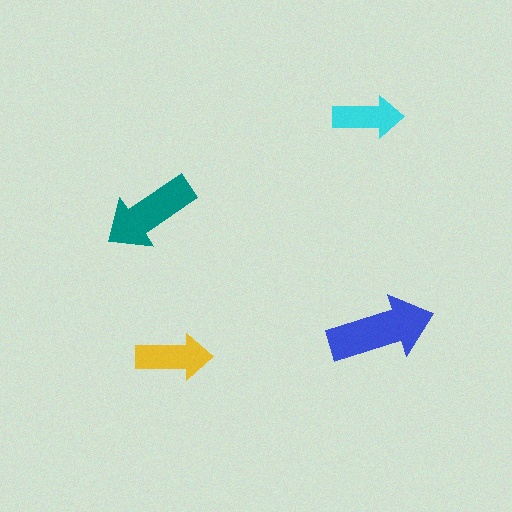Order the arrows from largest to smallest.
the blue one, the teal one, the yellow one, the cyan one.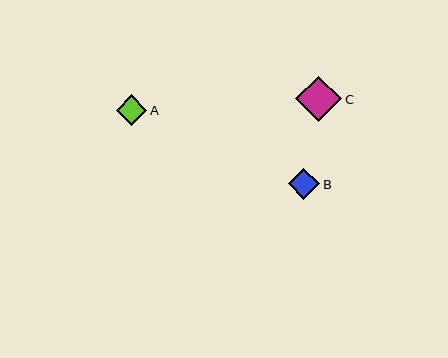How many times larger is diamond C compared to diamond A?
Diamond C is approximately 1.5 times the size of diamond A.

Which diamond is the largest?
Diamond C is the largest with a size of approximately 46 pixels.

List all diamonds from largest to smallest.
From largest to smallest: C, B, A.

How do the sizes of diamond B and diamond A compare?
Diamond B and diamond A are approximately the same size.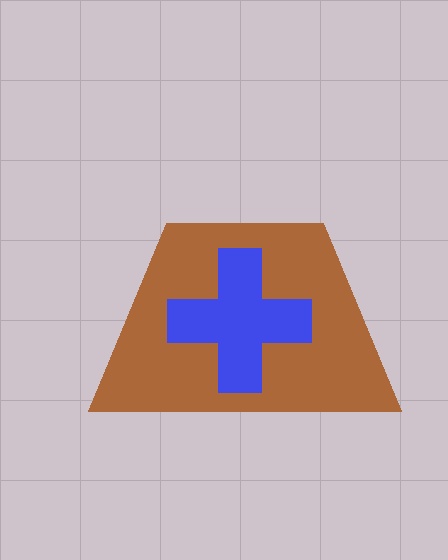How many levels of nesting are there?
2.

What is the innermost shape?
The blue cross.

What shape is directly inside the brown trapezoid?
The blue cross.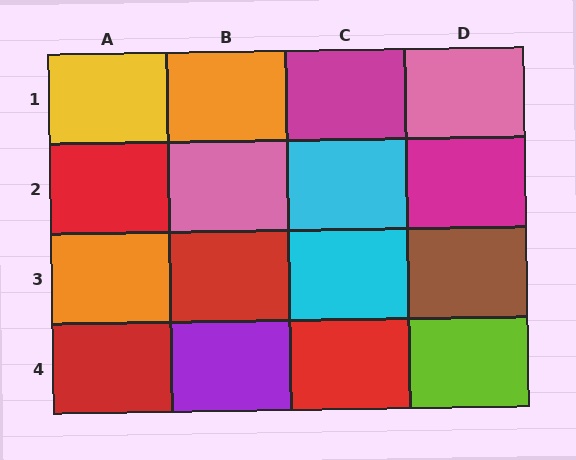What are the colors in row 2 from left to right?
Red, pink, cyan, magenta.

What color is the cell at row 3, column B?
Red.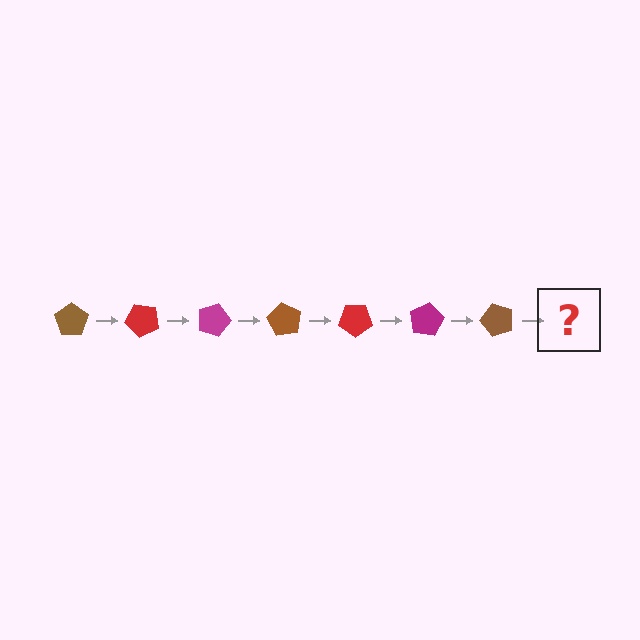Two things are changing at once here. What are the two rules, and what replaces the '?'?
The two rules are that it rotates 45 degrees each step and the color cycles through brown, red, and magenta. The '?' should be a red pentagon, rotated 315 degrees from the start.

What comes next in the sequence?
The next element should be a red pentagon, rotated 315 degrees from the start.